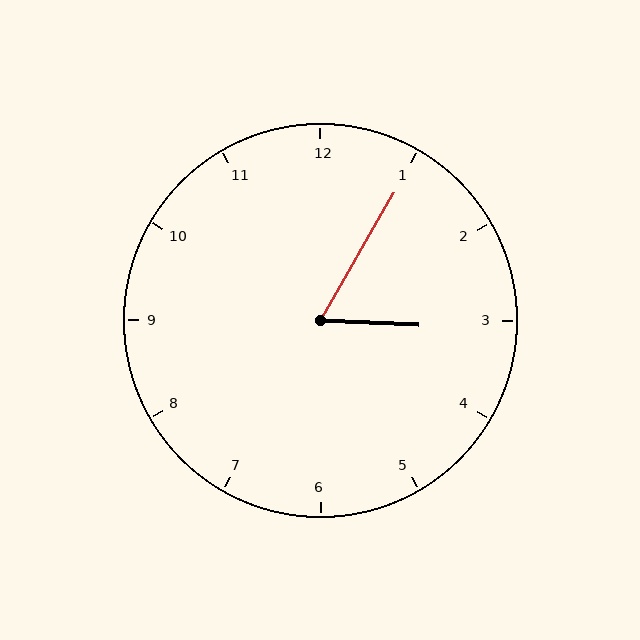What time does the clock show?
3:05.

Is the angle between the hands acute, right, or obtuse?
It is acute.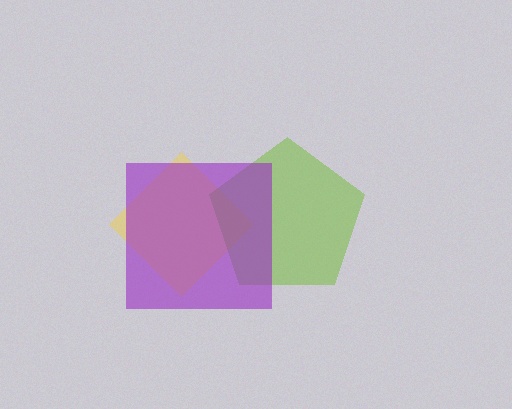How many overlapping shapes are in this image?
There are 3 overlapping shapes in the image.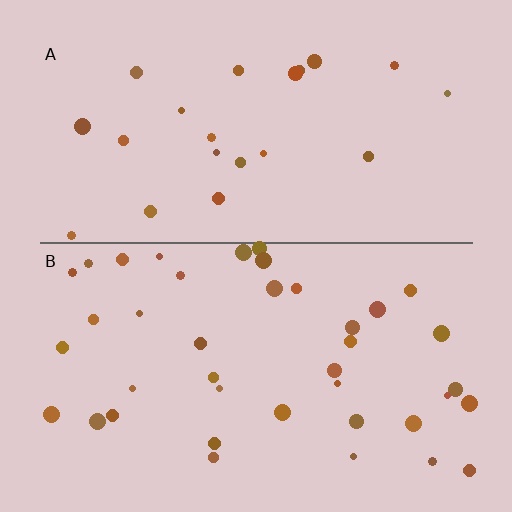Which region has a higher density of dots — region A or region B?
B (the bottom).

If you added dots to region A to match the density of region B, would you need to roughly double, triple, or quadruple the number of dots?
Approximately double.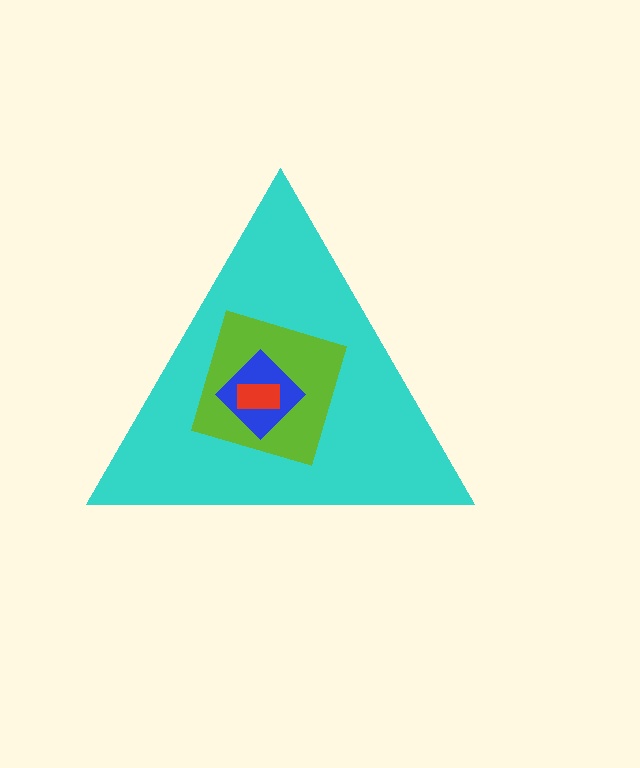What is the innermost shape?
The red rectangle.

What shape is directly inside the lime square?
The blue diamond.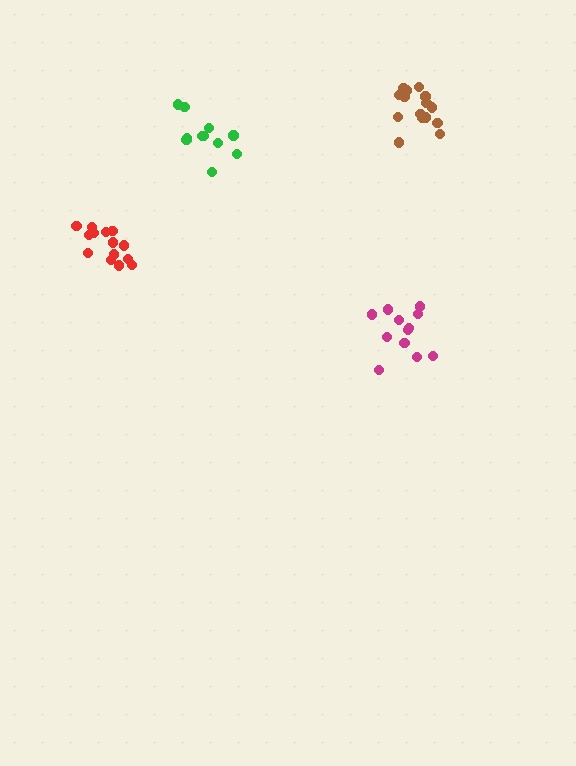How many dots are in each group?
Group 1: 15 dots, Group 2: 12 dots, Group 3: 14 dots, Group 4: 11 dots (52 total).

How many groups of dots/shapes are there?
There are 4 groups.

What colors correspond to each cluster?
The clusters are colored: brown, magenta, red, green.